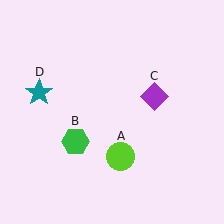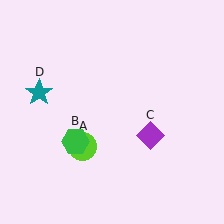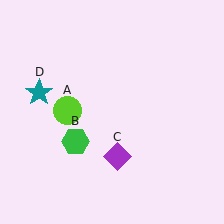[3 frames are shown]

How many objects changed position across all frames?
2 objects changed position: lime circle (object A), purple diamond (object C).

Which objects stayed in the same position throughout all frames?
Green hexagon (object B) and teal star (object D) remained stationary.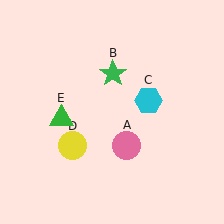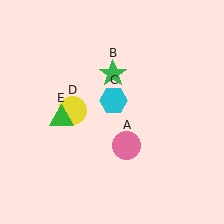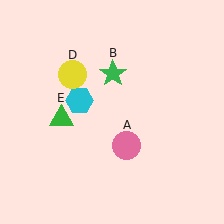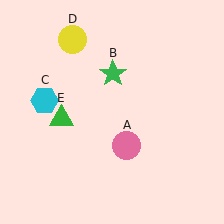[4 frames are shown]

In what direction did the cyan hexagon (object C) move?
The cyan hexagon (object C) moved left.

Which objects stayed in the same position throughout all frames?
Pink circle (object A) and green star (object B) and green triangle (object E) remained stationary.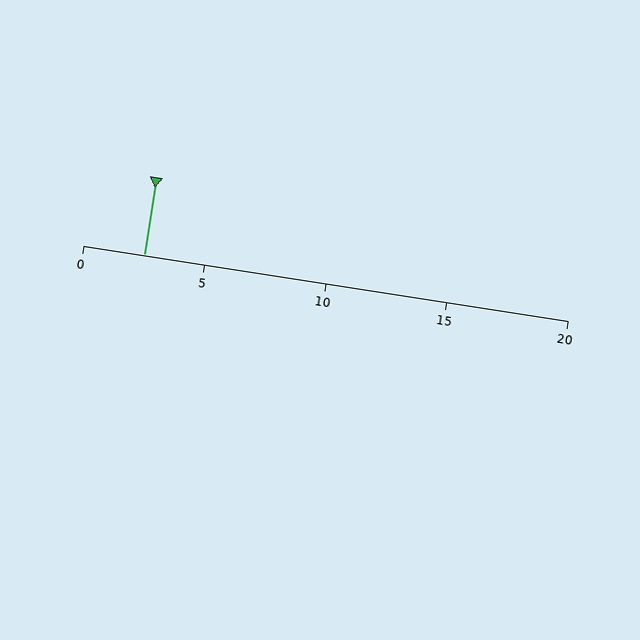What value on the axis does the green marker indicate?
The marker indicates approximately 2.5.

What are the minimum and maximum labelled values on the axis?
The axis runs from 0 to 20.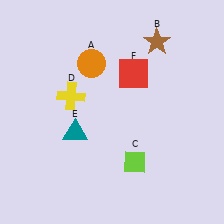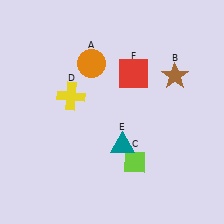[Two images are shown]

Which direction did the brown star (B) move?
The brown star (B) moved down.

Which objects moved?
The objects that moved are: the brown star (B), the teal triangle (E).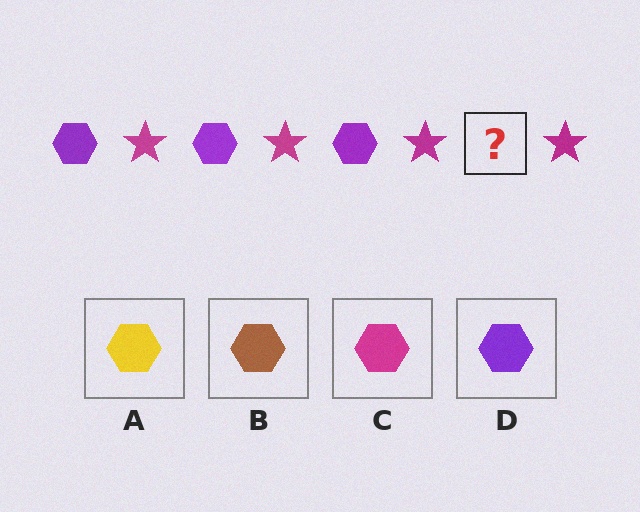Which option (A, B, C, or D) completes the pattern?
D.